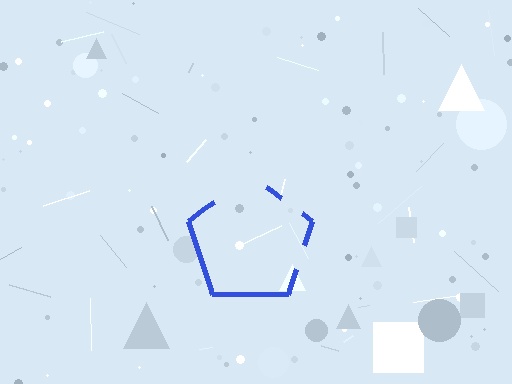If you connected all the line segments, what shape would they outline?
They would outline a pentagon.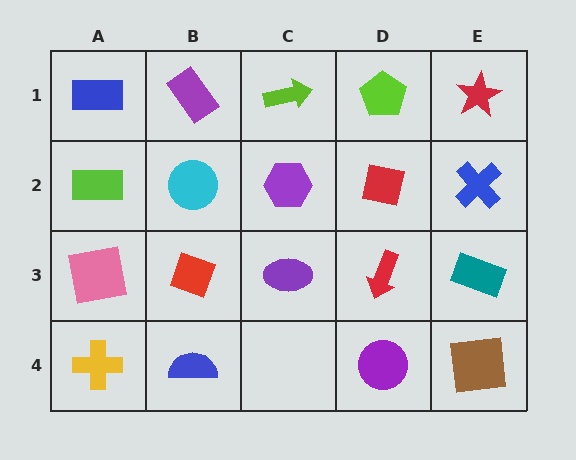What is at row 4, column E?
A brown square.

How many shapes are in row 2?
5 shapes.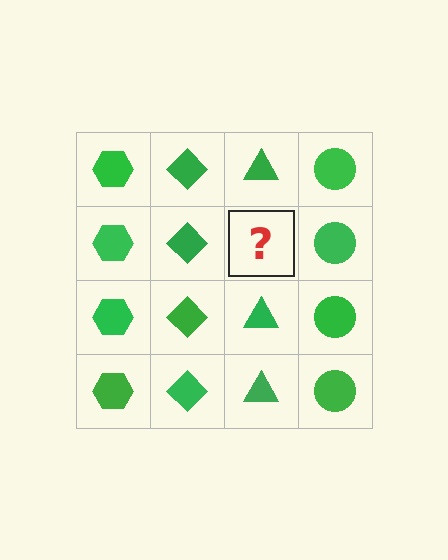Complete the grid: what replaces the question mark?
The question mark should be replaced with a green triangle.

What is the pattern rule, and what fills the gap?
The rule is that each column has a consistent shape. The gap should be filled with a green triangle.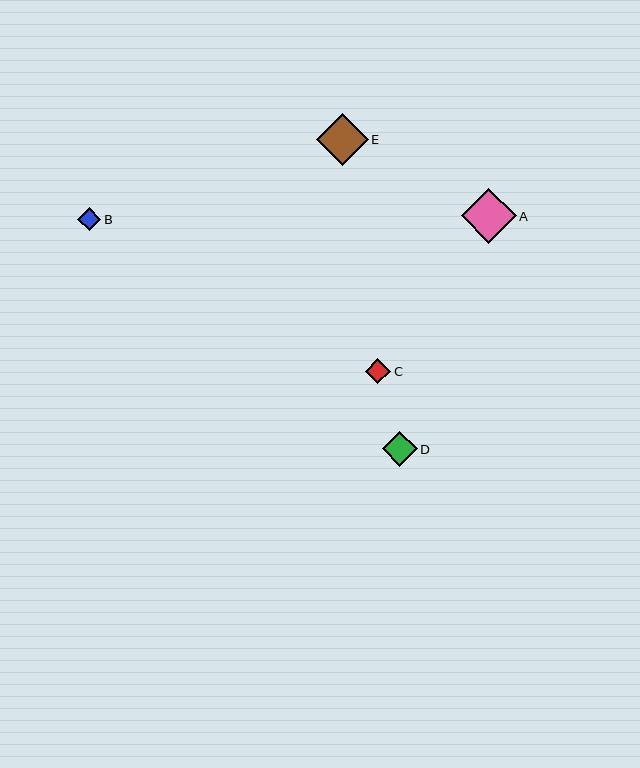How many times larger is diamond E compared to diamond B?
Diamond E is approximately 2.2 times the size of diamond B.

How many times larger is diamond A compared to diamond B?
Diamond A is approximately 2.3 times the size of diamond B.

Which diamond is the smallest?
Diamond B is the smallest with a size of approximately 23 pixels.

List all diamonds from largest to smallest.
From largest to smallest: A, E, D, C, B.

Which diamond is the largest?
Diamond A is the largest with a size of approximately 54 pixels.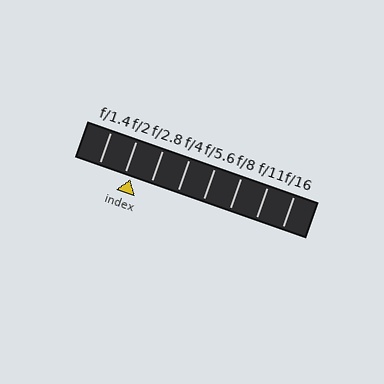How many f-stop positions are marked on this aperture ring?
There are 8 f-stop positions marked.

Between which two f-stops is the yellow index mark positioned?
The index mark is between f/2 and f/2.8.